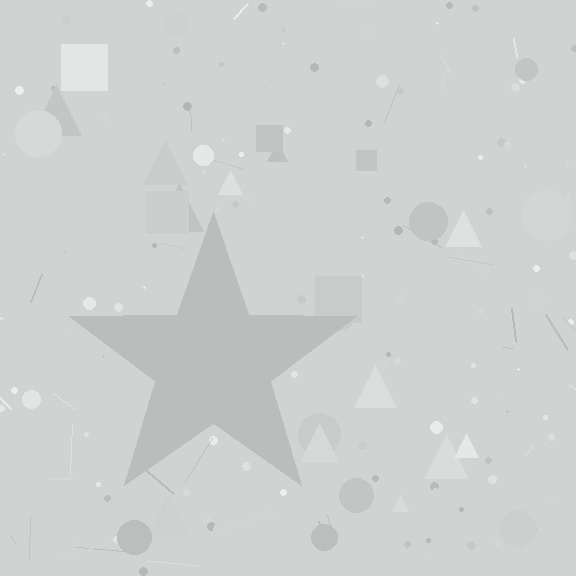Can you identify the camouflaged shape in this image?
The camouflaged shape is a star.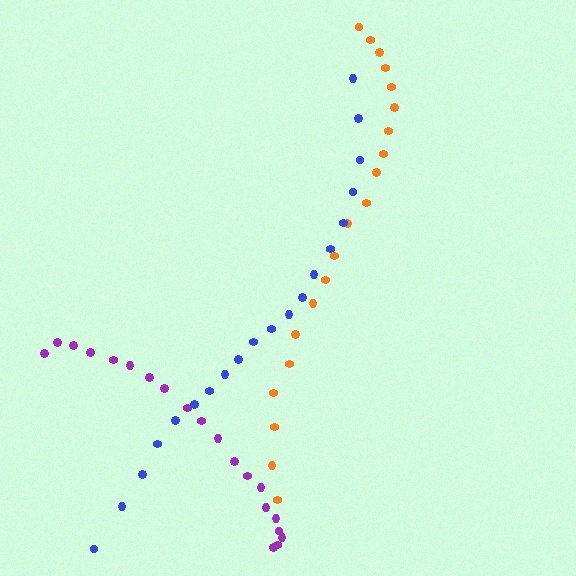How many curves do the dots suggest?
There are 3 distinct paths.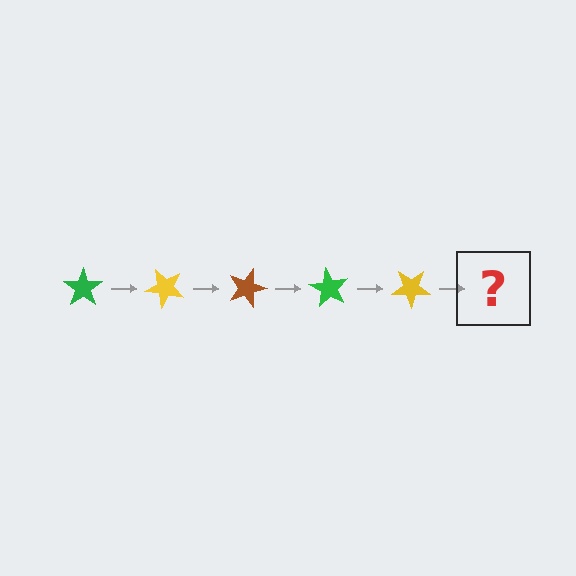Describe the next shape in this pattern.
It should be a brown star, rotated 225 degrees from the start.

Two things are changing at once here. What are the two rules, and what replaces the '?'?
The two rules are that it rotates 45 degrees each step and the color cycles through green, yellow, and brown. The '?' should be a brown star, rotated 225 degrees from the start.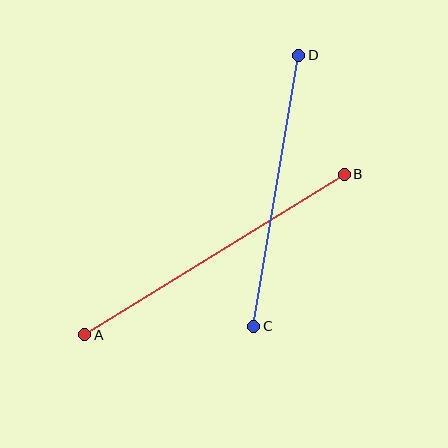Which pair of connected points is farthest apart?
Points A and B are farthest apart.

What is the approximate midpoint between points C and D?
The midpoint is at approximately (276, 191) pixels.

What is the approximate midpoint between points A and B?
The midpoint is at approximately (214, 254) pixels.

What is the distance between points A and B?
The distance is approximately 305 pixels.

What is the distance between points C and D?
The distance is approximately 275 pixels.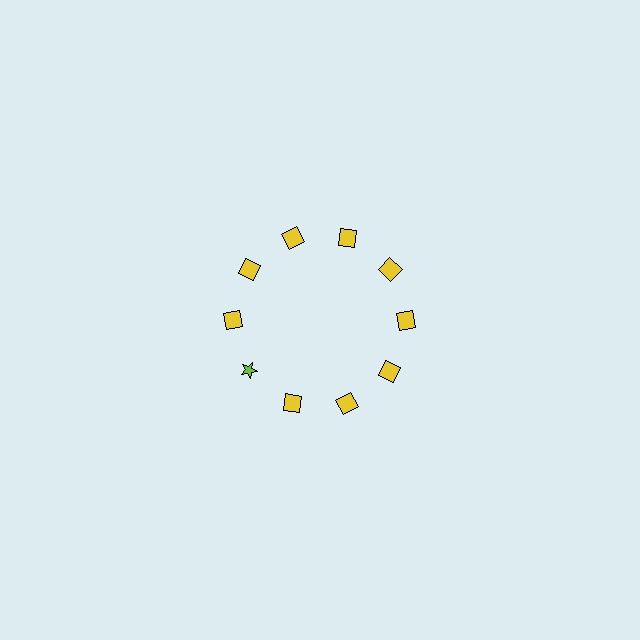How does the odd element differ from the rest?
It differs in both color (lime instead of yellow) and shape (star instead of square).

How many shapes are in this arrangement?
There are 10 shapes arranged in a ring pattern.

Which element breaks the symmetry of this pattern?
The lime star at roughly the 8 o'clock position breaks the symmetry. All other shapes are yellow squares.